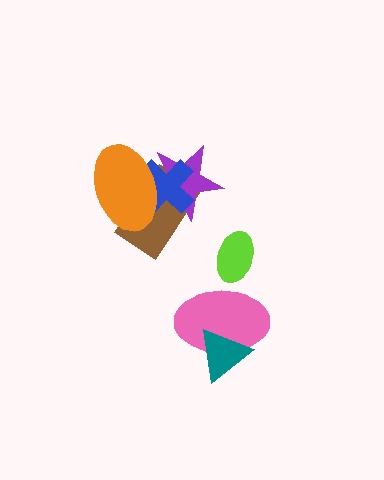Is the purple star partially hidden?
Yes, it is partially covered by another shape.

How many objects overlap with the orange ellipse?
3 objects overlap with the orange ellipse.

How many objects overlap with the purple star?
3 objects overlap with the purple star.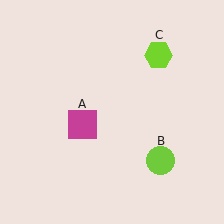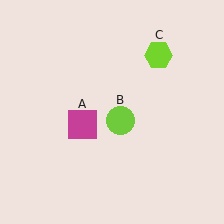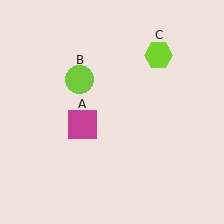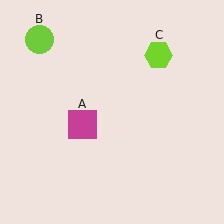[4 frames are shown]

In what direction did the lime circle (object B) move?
The lime circle (object B) moved up and to the left.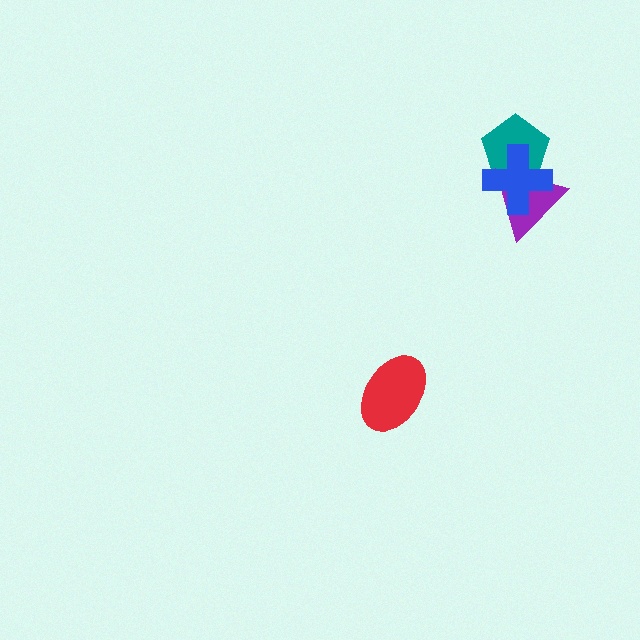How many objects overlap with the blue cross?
2 objects overlap with the blue cross.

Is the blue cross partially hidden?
No, no other shape covers it.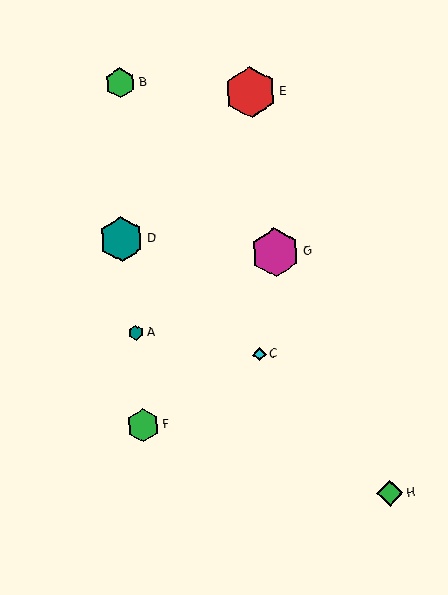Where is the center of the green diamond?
The center of the green diamond is at (390, 493).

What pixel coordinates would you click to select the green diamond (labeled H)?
Click at (390, 493) to select the green diamond H.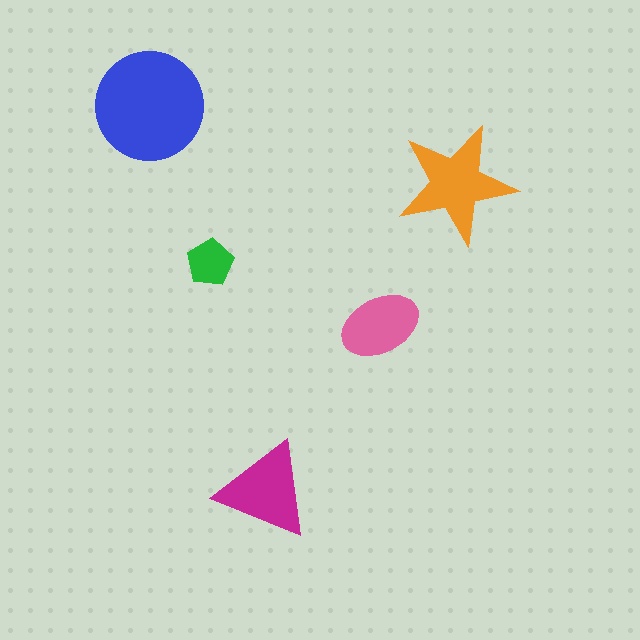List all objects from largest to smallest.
The blue circle, the orange star, the magenta triangle, the pink ellipse, the green pentagon.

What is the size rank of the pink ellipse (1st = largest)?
4th.